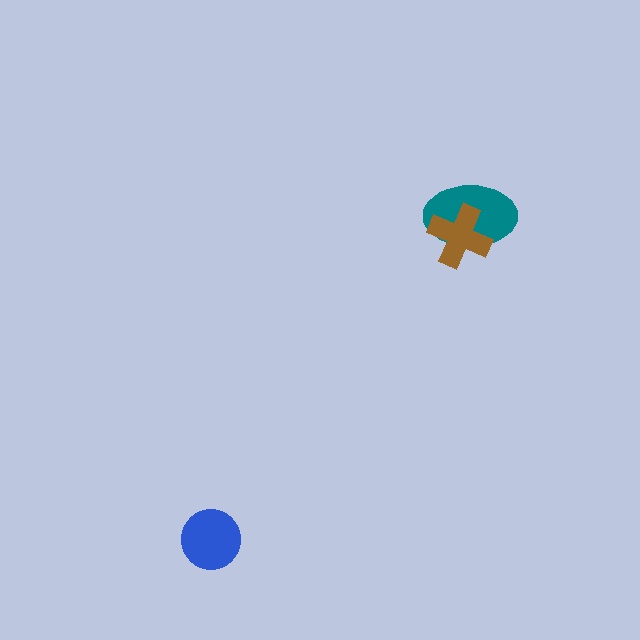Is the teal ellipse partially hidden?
Yes, it is partially covered by another shape.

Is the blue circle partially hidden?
No, no other shape covers it.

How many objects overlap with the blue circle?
0 objects overlap with the blue circle.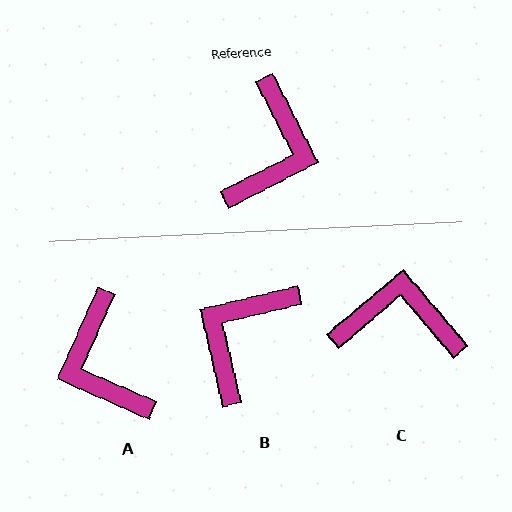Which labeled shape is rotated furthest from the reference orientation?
B, about 166 degrees away.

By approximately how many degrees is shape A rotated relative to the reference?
Approximately 141 degrees clockwise.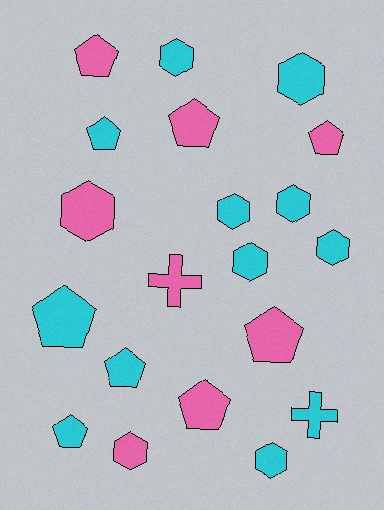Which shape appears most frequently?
Pentagon, with 9 objects.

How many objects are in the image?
There are 20 objects.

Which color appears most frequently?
Cyan, with 12 objects.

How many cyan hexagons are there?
There are 7 cyan hexagons.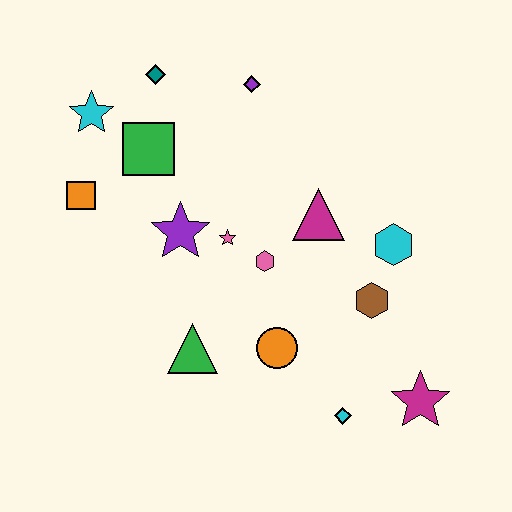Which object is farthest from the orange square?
The magenta star is farthest from the orange square.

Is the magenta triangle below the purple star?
No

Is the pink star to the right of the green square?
Yes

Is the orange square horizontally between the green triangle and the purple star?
No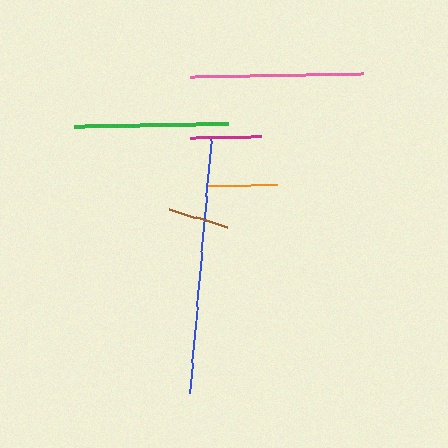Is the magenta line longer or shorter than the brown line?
The magenta line is longer than the brown line.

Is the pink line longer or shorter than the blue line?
The blue line is longer than the pink line.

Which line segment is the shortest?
The brown line is the shortest at approximately 61 pixels.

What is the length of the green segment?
The green segment is approximately 154 pixels long.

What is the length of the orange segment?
The orange segment is approximately 69 pixels long.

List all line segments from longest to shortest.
From longest to shortest: blue, pink, green, magenta, orange, brown.